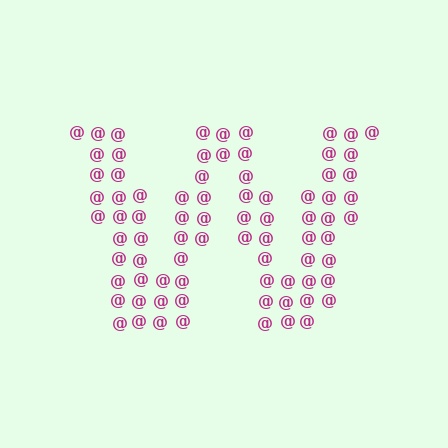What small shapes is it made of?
It is made of small at signs.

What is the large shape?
The large shape is the letter W.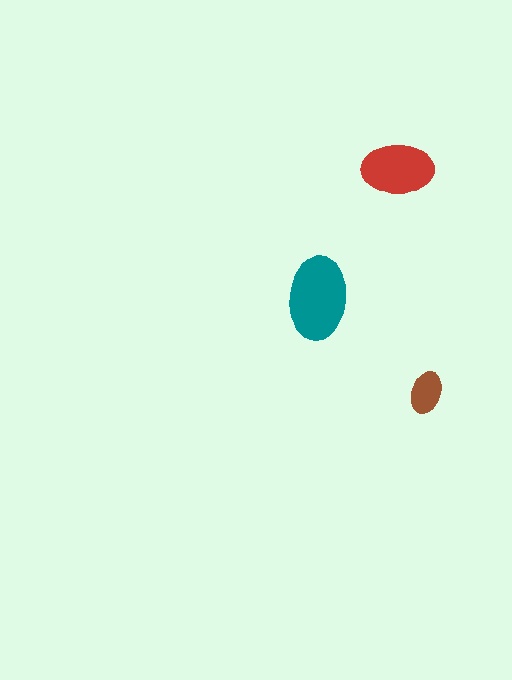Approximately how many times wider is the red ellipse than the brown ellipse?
About 1.5 times wider.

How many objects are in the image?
There are 3 objects in the image.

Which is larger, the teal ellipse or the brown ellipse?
The teal one.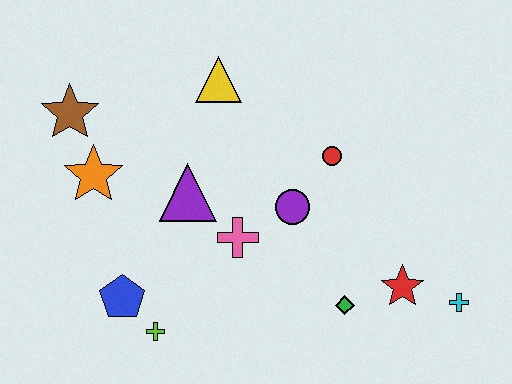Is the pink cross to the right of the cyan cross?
No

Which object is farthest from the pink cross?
The cyan cross is farthest from the pink cross.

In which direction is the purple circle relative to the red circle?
The purple circle is below the red circle.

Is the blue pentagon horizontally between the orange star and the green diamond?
Yes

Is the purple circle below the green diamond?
No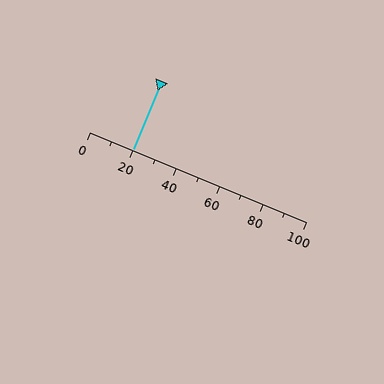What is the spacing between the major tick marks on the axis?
The major ticks are spaced 20 apart.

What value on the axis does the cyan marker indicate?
The marker indicates approximately 20.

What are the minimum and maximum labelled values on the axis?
The axis runs from 0 to 100.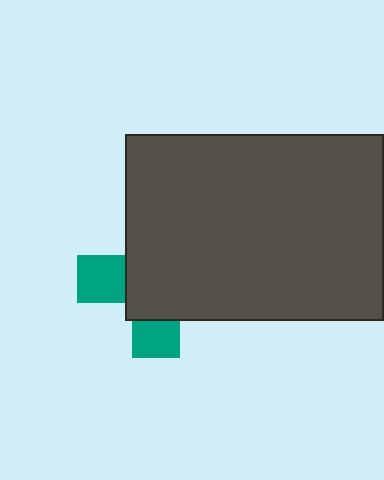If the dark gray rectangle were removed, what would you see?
You would see the complete teal cross.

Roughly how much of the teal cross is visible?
A small part of it is visible (roughly 31%).